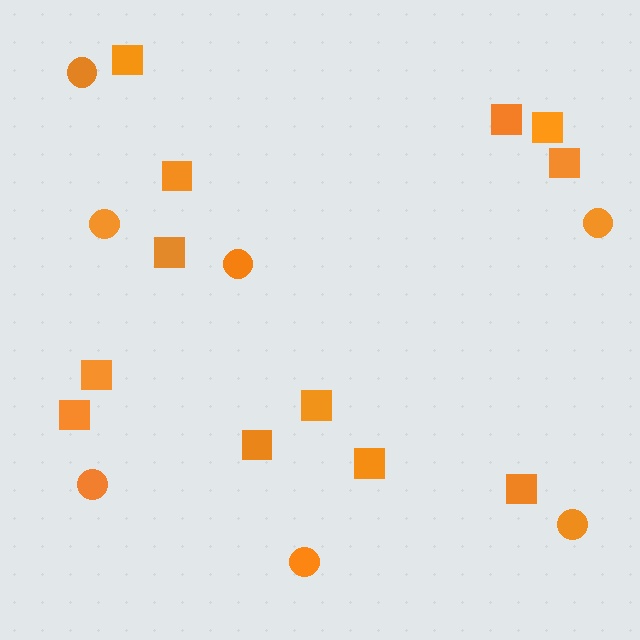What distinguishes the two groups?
There are 2 groups: one group of squares (12) and one group of circles (7).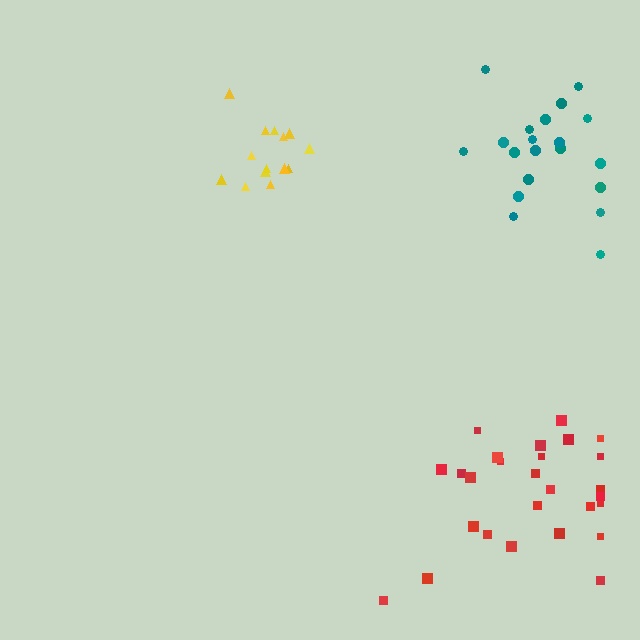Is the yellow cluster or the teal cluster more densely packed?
Yellow.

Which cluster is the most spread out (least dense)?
Red.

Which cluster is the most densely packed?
Yellow.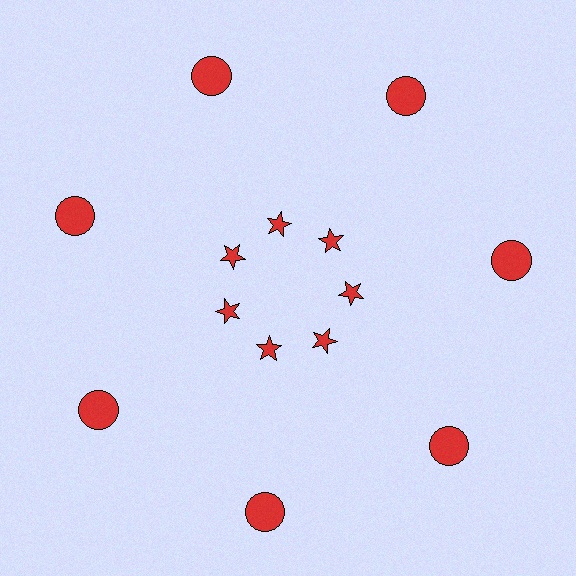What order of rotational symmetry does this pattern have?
This pattern has 7-fold rotational symmetry.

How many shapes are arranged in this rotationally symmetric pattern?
There are 14 shapes, arranged in 7 groups of 2.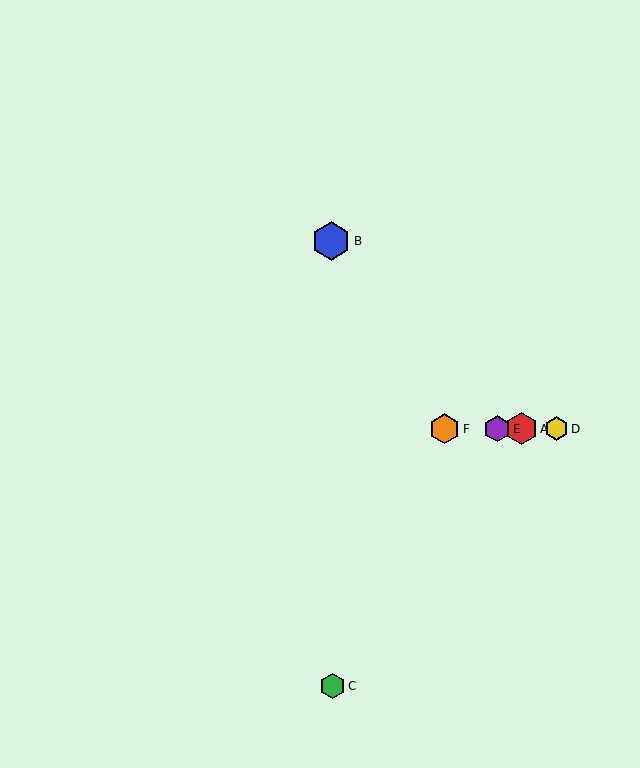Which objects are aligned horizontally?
Objects A, D, E, F are aligned horizontally.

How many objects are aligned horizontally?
4 objects (A, D, E, F) are aligned horizontally.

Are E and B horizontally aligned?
No, E is at y≈429 and B is at y≈241.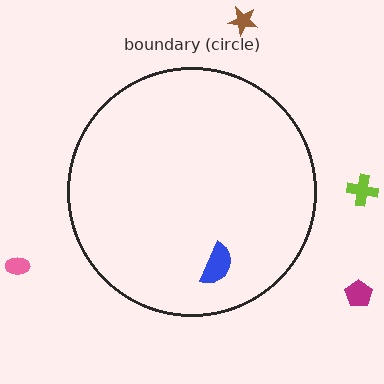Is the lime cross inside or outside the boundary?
Outside.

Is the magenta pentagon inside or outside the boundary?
Outside.